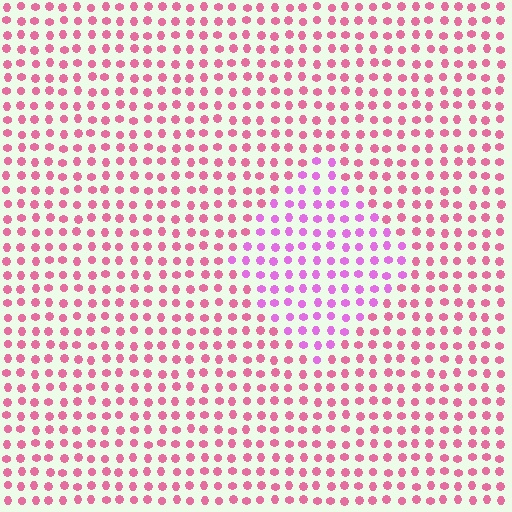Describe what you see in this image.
The image is filled with small pink elements in a uniform arrangement. A diamond-shaped region is visible where the elements are tinted to a slightly different hue, forming a subtle color boundary.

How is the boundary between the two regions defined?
The boundary is defined purely by a slight shift in hue (about 36 degrees). Spacing, size, and orientation are identical on both sides.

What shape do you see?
I see a diamond.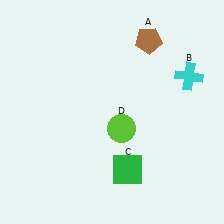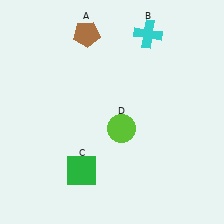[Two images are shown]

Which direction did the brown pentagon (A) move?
The brown pentagon (A) moved left.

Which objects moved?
The objects that moved are: the brown pentagon (A), the cyan cross (B), the green square (C).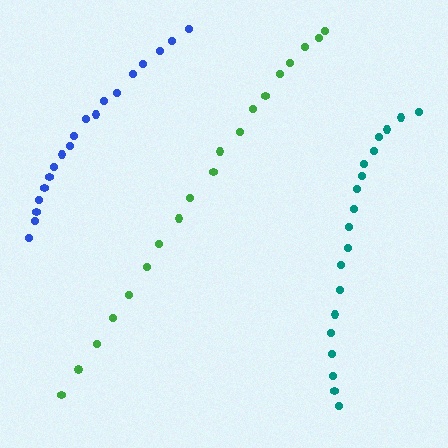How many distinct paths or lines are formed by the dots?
There are 3 distinct paths.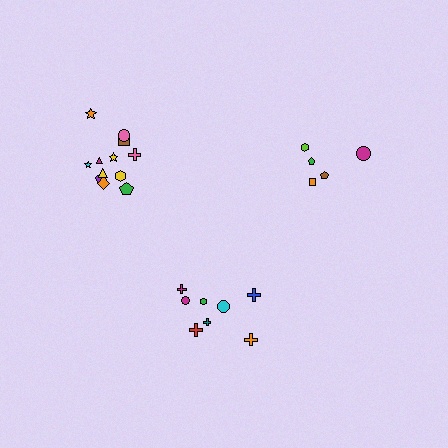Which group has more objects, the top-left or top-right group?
The top-left group.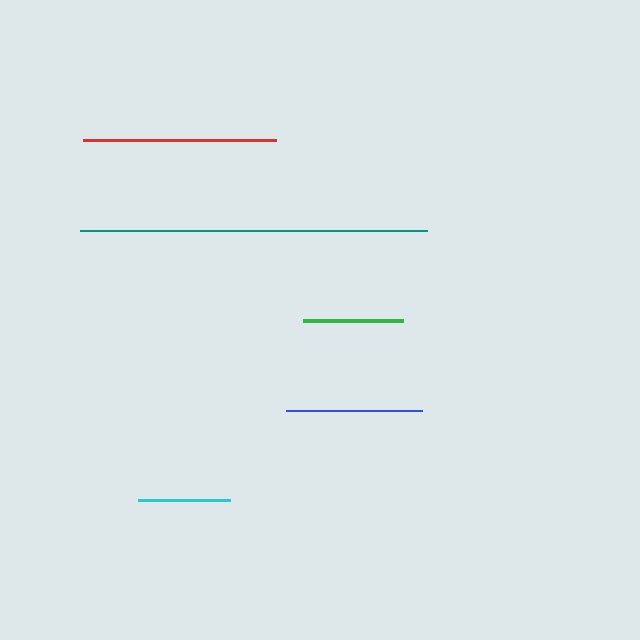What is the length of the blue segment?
The blue segment is approximately 136 pixels long.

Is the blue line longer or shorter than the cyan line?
The blue line is longer than the cyan line.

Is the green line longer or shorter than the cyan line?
The green line is longer than the cyan line.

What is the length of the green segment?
The green segment is approximately 100 pixels long.